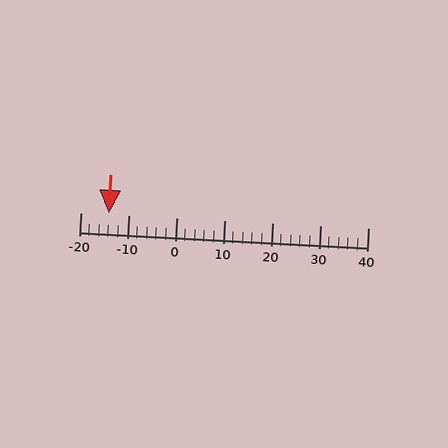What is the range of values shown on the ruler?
The ruler shows values from -20 to 40.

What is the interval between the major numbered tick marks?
The major tick marks are spaced 10 units apart.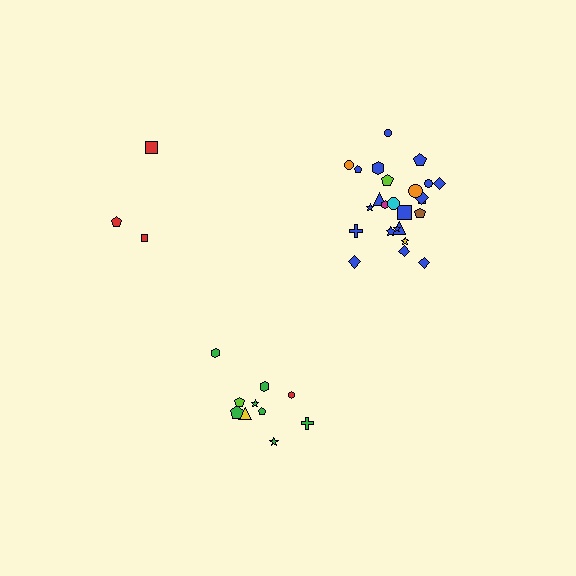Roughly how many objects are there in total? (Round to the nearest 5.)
Roughly 40 objects in total.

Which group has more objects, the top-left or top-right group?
The top-right group.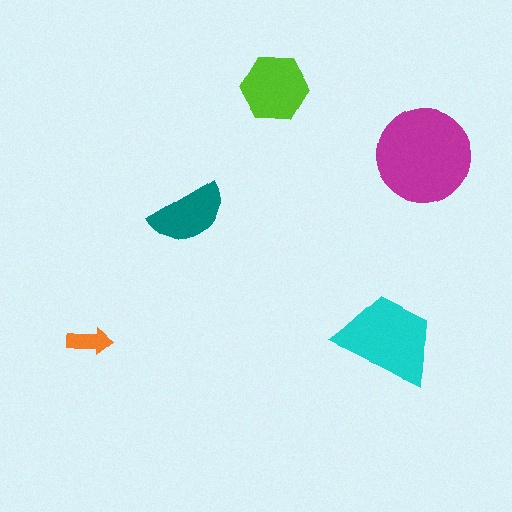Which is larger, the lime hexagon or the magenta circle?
The magenta circle.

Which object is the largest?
The magenta circle.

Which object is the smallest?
The orange arrow.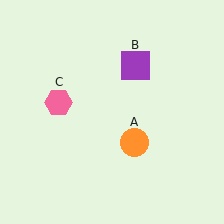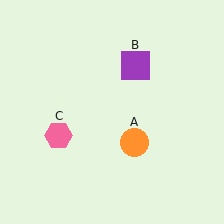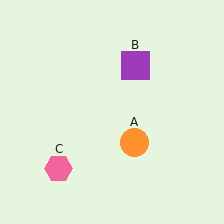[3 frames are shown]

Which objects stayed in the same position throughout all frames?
Orange circle (object A) and purple square (object B) remained stationary.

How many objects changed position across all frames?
1 object changed position: pink hexagon (object C).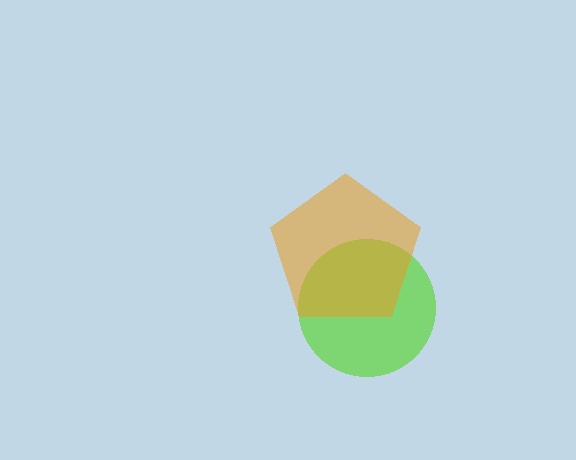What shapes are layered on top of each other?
The layered shapes are: a lime circle, an orange pentagon.